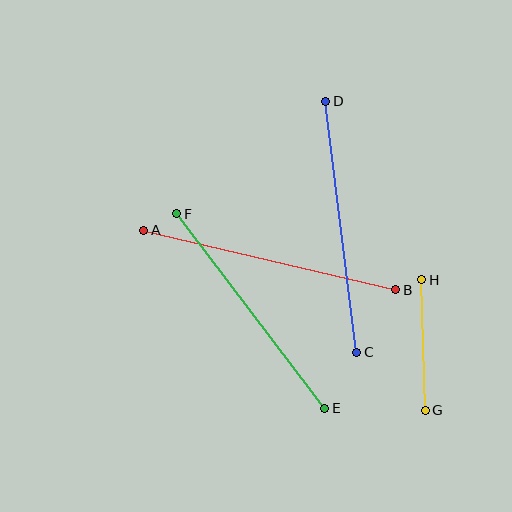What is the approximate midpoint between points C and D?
The midpoint is at approximately (341, 227) pixels.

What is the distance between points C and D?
The distance is approximately 253 pixels.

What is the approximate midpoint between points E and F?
The midpoint is at approximately (251, 311) pixels.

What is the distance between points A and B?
The distance is approximately 259 pixels.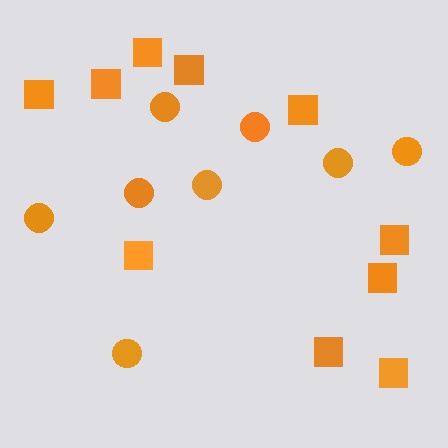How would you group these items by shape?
There are 2 groups: one group of circles (8) and one group of squares (10).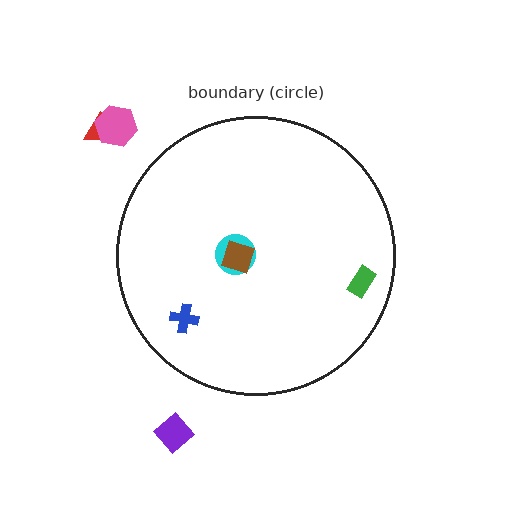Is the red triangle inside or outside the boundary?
Outside.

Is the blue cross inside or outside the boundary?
Inside.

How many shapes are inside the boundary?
4 inside, 3 outside.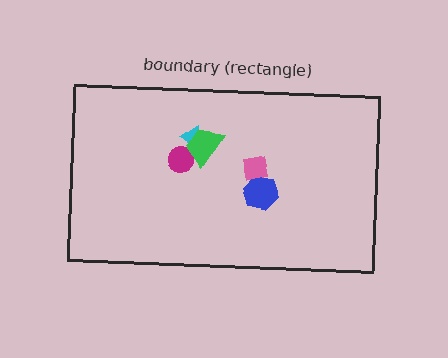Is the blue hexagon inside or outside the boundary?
Inside.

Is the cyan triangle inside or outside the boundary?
Inside.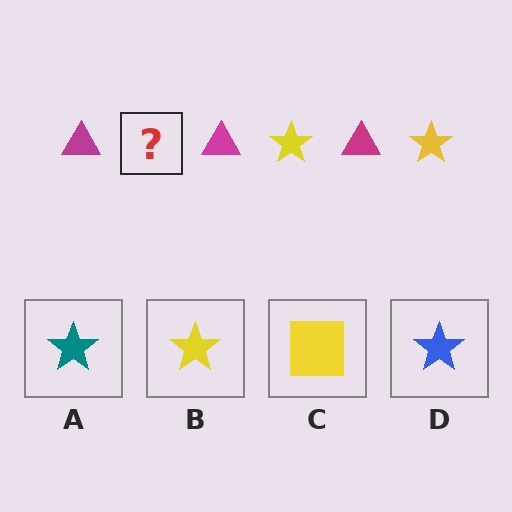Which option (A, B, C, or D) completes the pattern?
B.